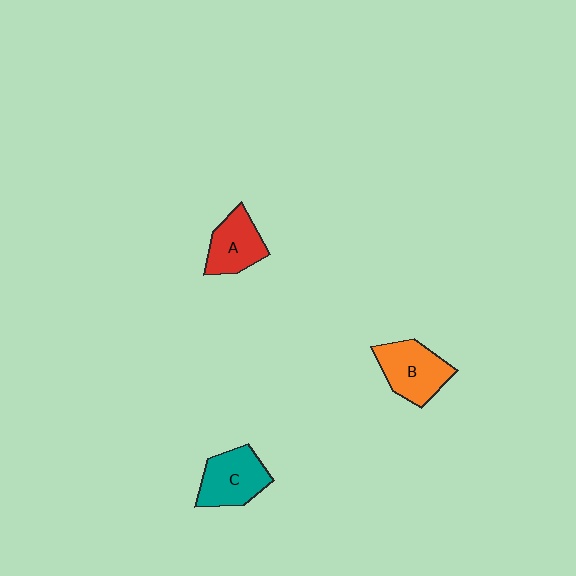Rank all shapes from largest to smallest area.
From largest to smallest: B (orange), C (teal), A (red).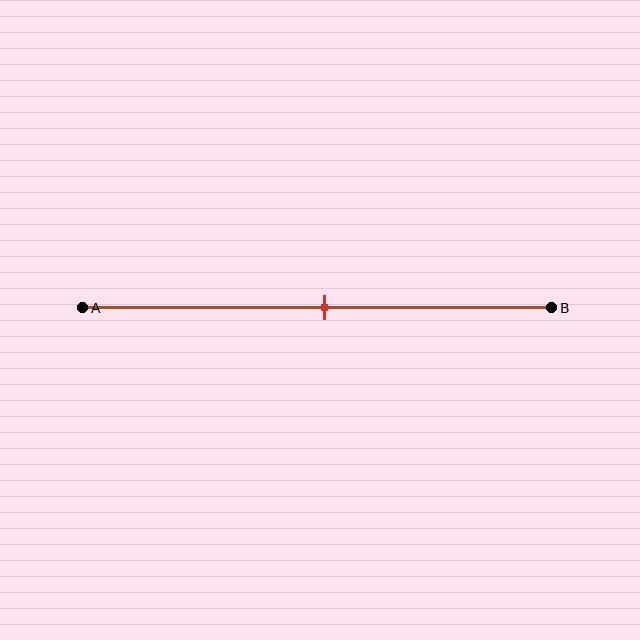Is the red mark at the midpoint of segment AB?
Yes, the mark is approximately at the midpoint.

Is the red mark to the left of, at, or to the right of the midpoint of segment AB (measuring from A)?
The red mark is approximately at the midpoint of segment AB.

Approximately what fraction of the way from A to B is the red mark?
The red mark is approximately 50% of the way from A to B.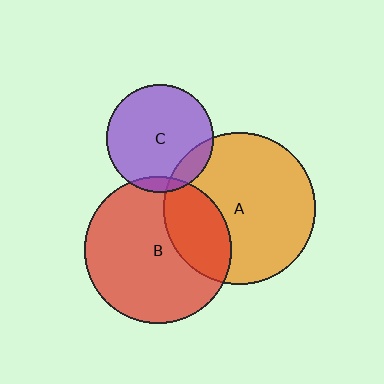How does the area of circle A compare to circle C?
Approximately 2.0 times.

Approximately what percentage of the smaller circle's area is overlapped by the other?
Approximately 30%.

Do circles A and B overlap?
Yes.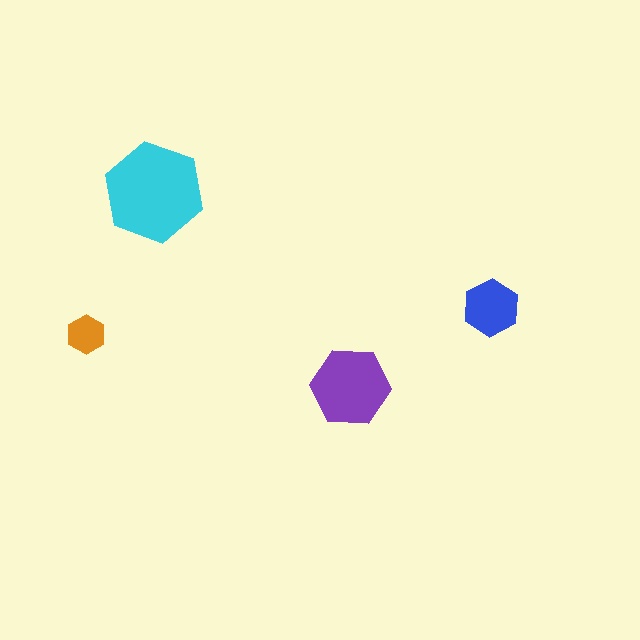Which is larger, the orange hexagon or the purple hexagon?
The purple one.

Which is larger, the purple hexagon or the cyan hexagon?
The cyan one.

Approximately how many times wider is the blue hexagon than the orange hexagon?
About 1.5 times wider.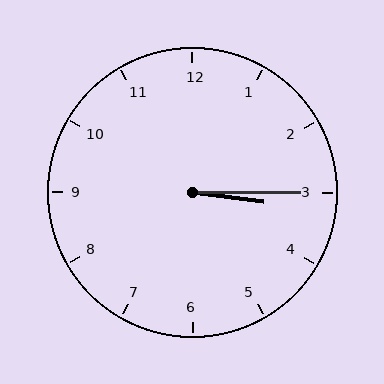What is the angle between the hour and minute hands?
Approximately 8 degrees.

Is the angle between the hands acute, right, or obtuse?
It is acute.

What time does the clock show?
3:15.